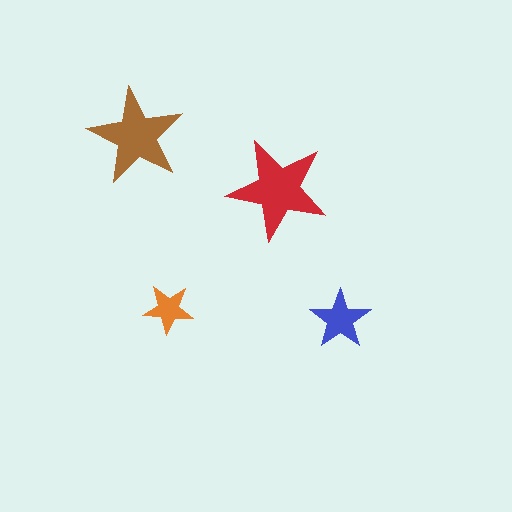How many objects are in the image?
There are 4 objects in the image.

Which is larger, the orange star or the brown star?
The brown one.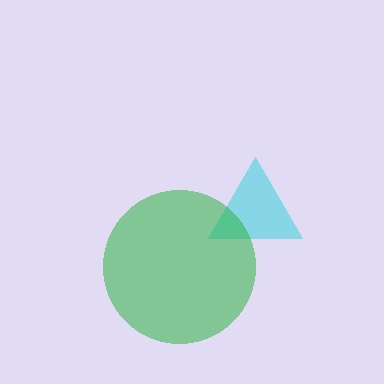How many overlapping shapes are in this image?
There are 2 overlapping shapes in the image.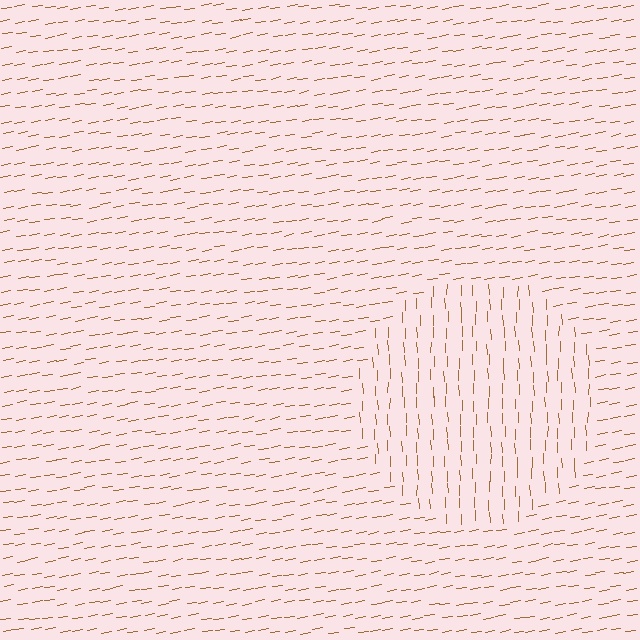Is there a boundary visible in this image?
Yes, there is a texture boundary formed by a change in line orientation.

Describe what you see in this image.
The image is filled with small brown line segments. A circle region in the image has lines oriented differently from the surrounding lines, creating a visible texture boundary.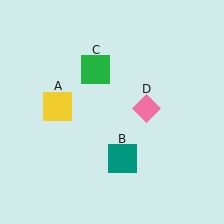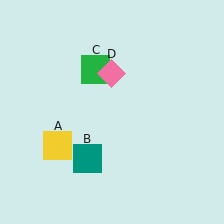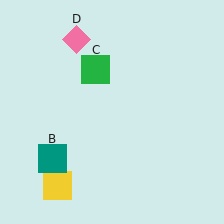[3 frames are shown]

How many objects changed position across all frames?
3 objects changed position: yellow square (object A), teal square (object B), pink diamond (object D).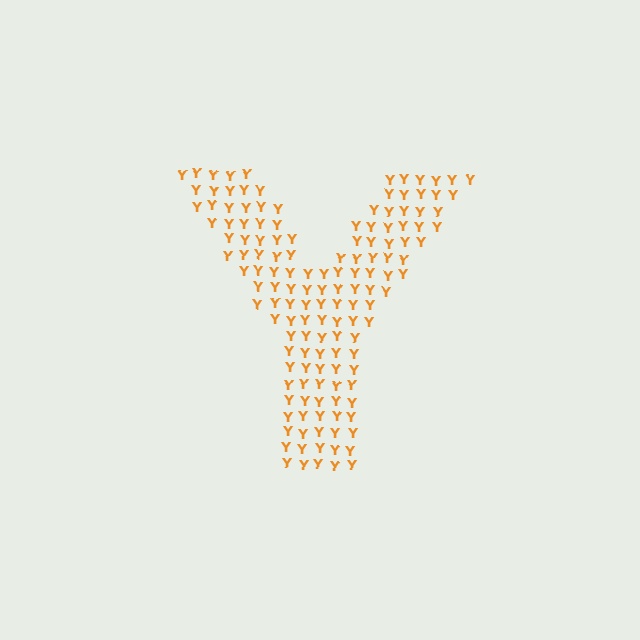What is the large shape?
The large shape is the letter Y.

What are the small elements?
The small elements are letter Y's.